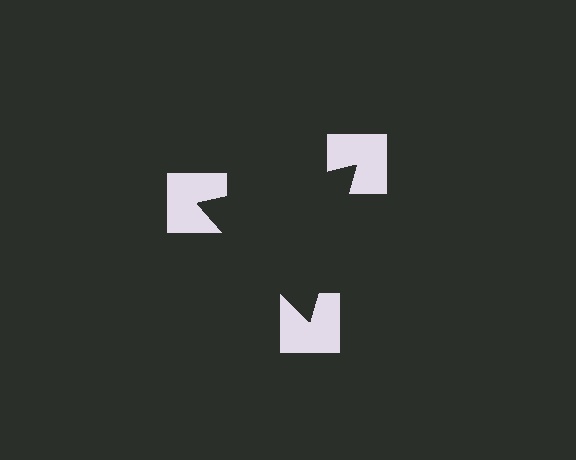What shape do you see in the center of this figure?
An illusory triangle — its edges are inferred from the aligned wedge cuts in the notched squares, not physically drawn.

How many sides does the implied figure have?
3 sides.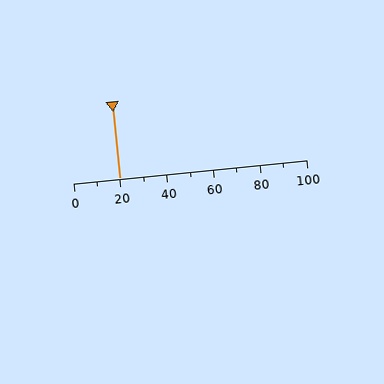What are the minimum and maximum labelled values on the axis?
The axis runs from 0 to 100.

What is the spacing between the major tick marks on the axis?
The major ticks are spaced 20 apart.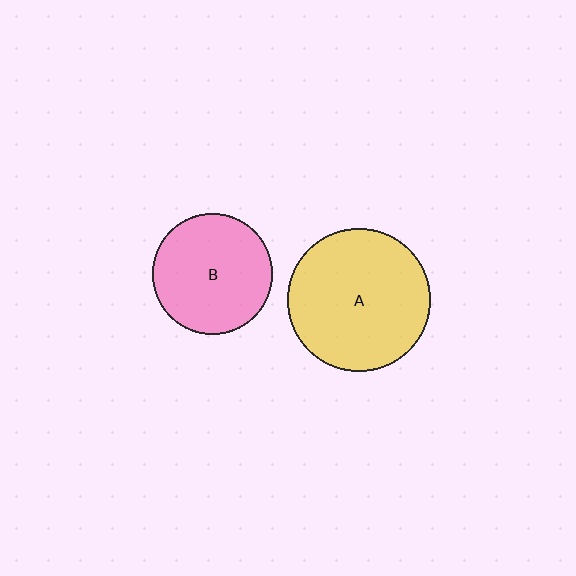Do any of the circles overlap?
No, none of the circles overlap.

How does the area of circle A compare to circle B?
Approximately 1.4 times.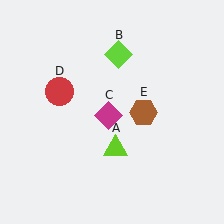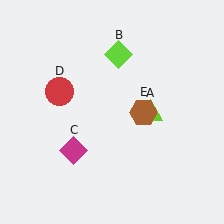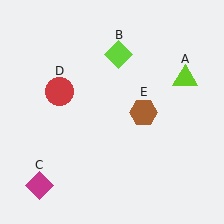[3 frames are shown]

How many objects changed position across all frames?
2 objects changed position: lime triangle (object A), magenta diamond (object C).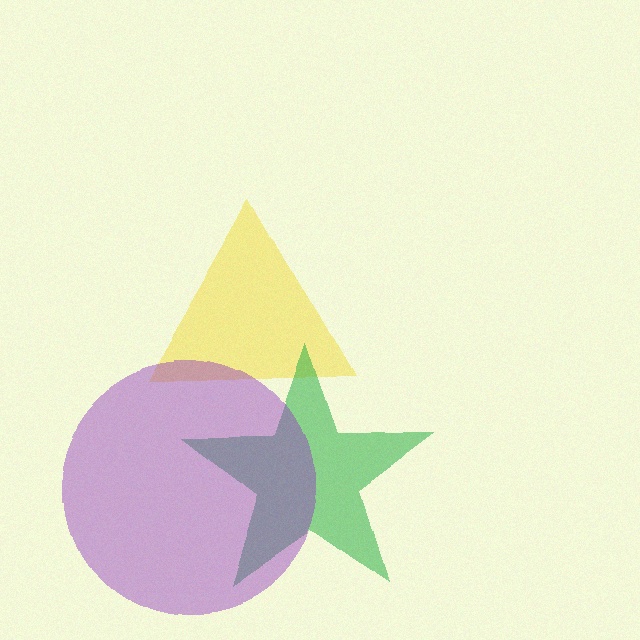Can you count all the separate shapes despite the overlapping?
Yes, there are 3 separate shapes.